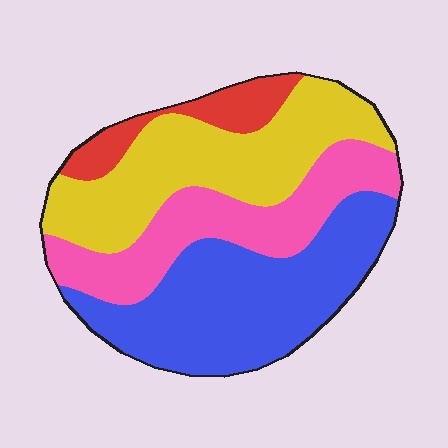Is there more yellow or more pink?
Yellow.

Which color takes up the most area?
Blue, at roughly 35%.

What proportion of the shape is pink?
Pink takes up about one quarter (1/4) of the shape.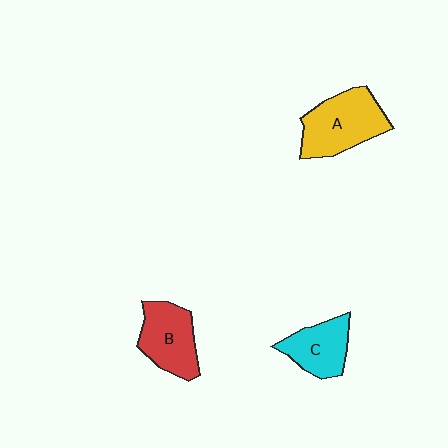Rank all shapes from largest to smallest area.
From largest to smallest: A (yellow), B (red), C (cyan).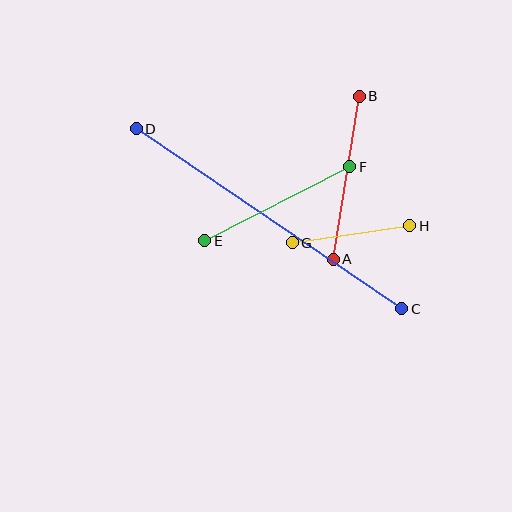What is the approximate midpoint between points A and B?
The midpoint is at approximately (346, 178) pixels.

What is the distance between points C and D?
The distance is approximately 321 pixels.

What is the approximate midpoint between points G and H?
The midpoint is at approximately (351, 234) pixels.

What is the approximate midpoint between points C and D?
The midpoint is at approximately (269, 219) pixels.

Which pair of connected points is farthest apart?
Points C and D are farthest apart.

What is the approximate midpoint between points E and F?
The midpoint is at approximately (277, 204) pixels.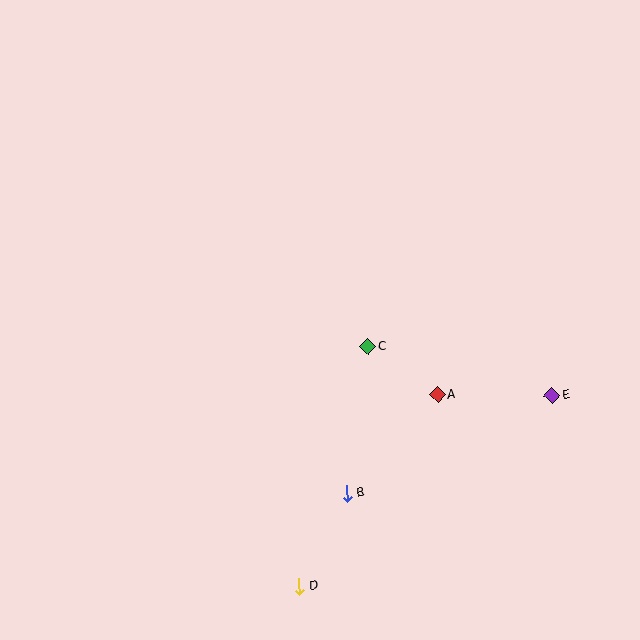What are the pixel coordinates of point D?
Point D is at (299, 586).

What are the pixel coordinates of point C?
Point C is at (368, 347).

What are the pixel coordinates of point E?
Point E is at (552, 396).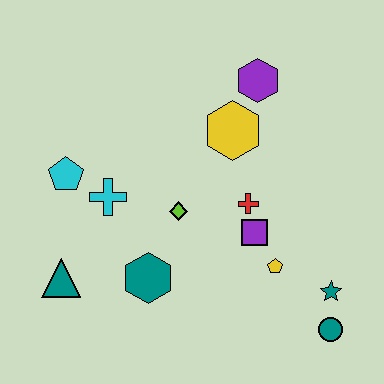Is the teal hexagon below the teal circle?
No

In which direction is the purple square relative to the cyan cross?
The purple square is to the right of the cyan cross.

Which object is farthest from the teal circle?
The cyan pentagon is farthest from the teal circle.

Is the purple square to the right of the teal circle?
No